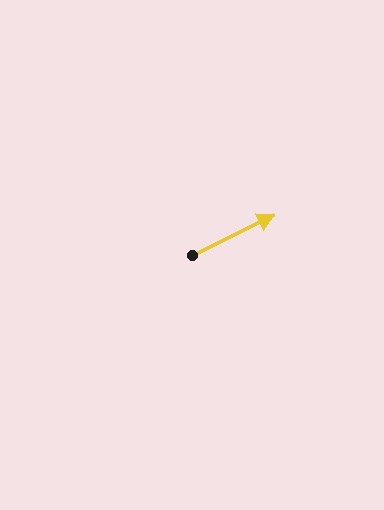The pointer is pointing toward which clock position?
Roughly 2 o'clock.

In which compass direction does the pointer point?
Northeast.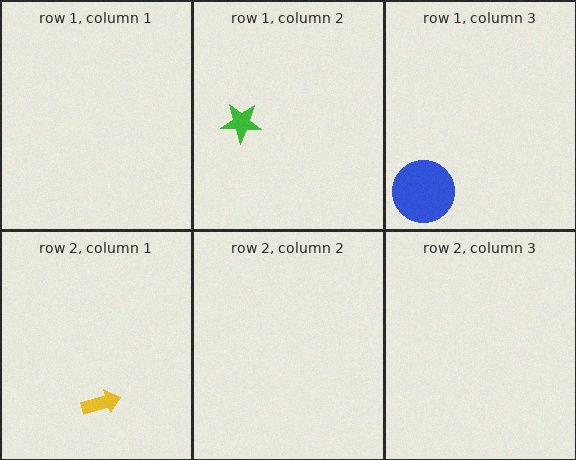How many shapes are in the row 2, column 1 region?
1.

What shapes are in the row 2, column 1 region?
The yellow arrow.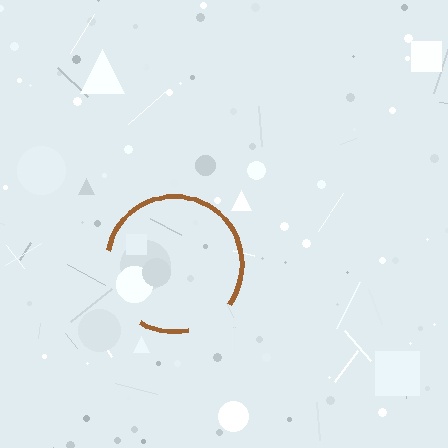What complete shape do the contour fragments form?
The contour fragments form a circle.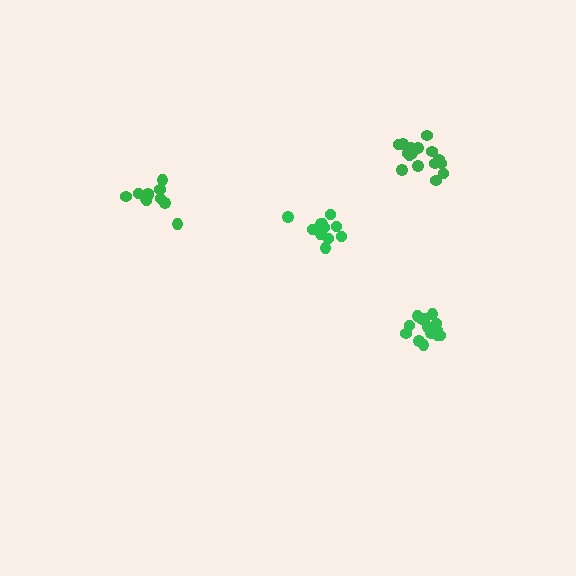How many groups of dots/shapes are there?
There are 4 groups.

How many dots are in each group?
Group 1: 11 dots, Group 2: 15 dots, Group 3: 16 dots, Group 4: 11 dots (53 total).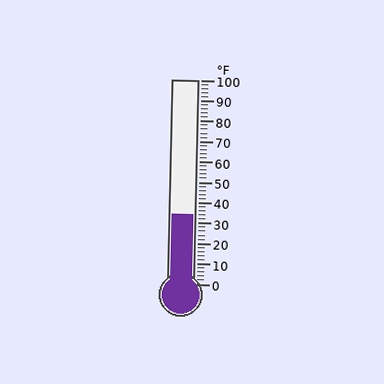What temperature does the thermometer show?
The thermometer shows approximately 34°F.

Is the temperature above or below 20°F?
The temperature is above 20°F.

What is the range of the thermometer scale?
The thermometer scale ranges from 0°F to 100°F.